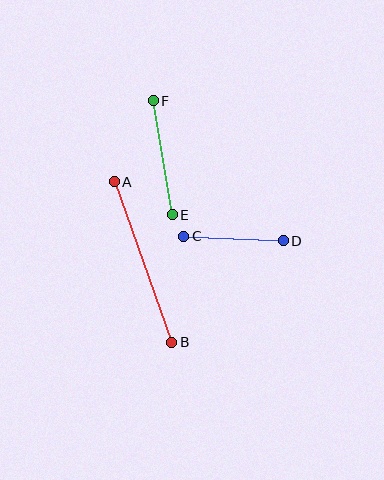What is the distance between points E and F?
The distance is approximately 116 pixels.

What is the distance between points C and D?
The distance is approximately 100 pixels.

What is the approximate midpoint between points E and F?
The midpoint is at approximately (163, 158) pixels.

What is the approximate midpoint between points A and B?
The midpoint is at approximately (143, 262) pixels.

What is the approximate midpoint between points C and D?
The midpoint is at approximately (233, 239) pixels.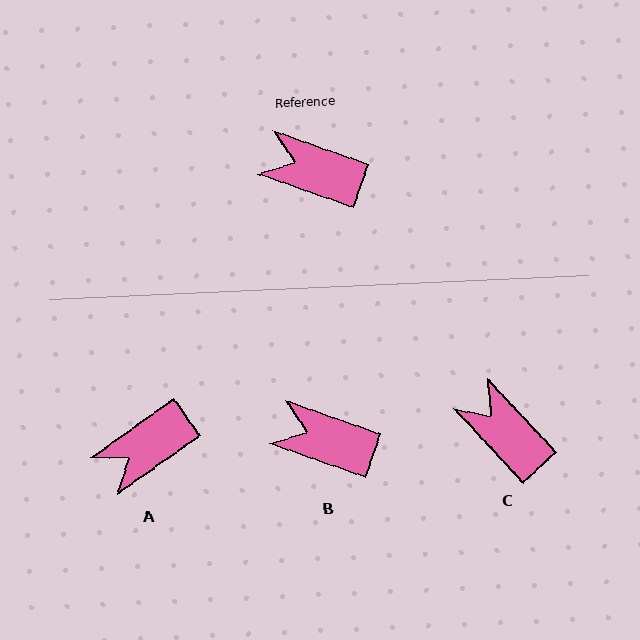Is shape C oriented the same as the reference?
No, it is off by about 28 degrees.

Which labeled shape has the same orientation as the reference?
B.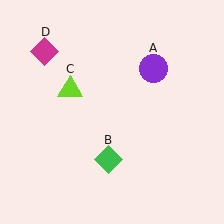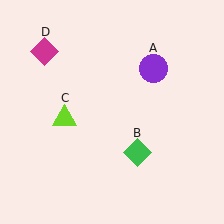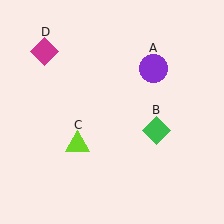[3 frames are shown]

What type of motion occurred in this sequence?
The green diamond (object B), lime triangle (object C) rotated counterclockwise around the center of the scene.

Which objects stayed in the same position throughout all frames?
Purple circle (object A) and magenta diamond (object D) remained stationary.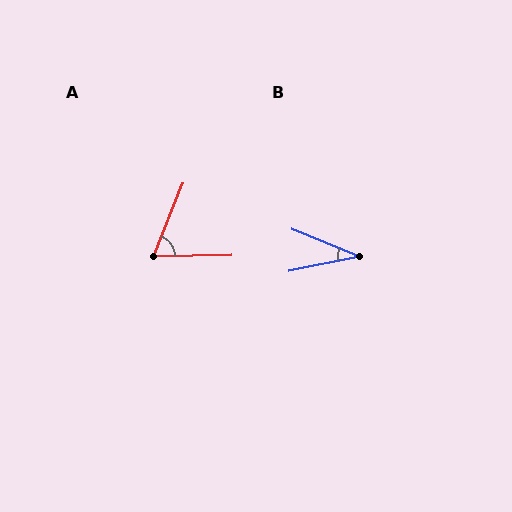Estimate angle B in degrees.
Approximately 34 degrees.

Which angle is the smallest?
B, at approximately 34 degrees.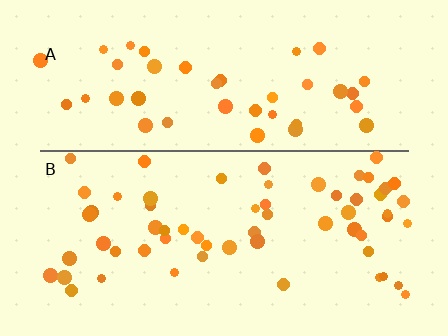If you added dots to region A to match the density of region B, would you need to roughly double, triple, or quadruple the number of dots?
Approximately double.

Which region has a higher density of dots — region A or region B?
B (the bottom).